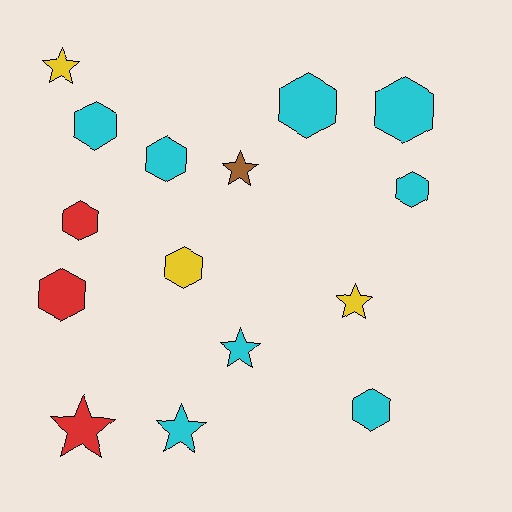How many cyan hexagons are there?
There are 6 cyan hexagons.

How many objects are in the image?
There are 15 objects.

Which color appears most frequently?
Cyan, with 8 objects.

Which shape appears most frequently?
Hexagon, with 9 objects.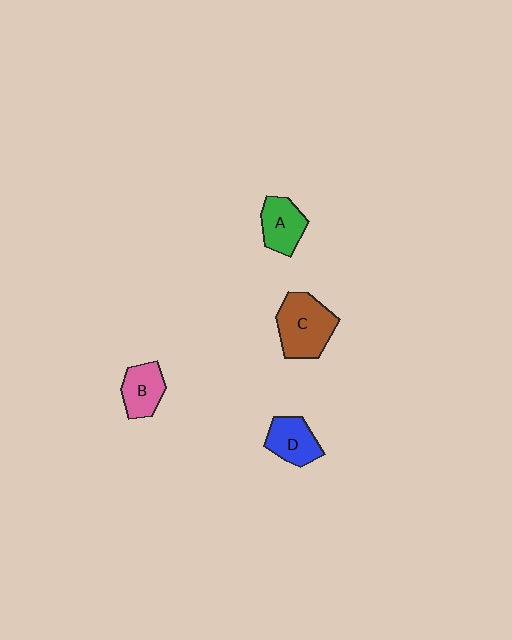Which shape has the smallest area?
Shape B (pink).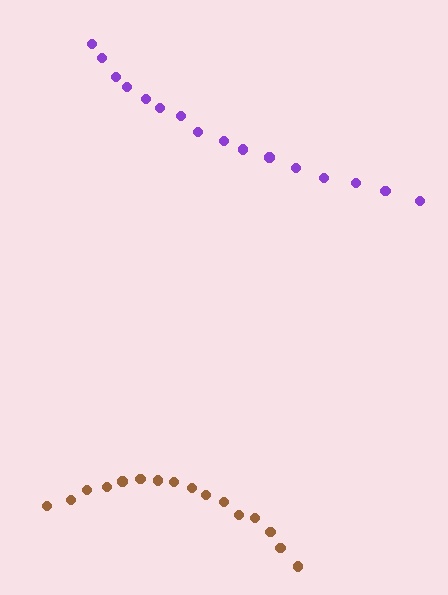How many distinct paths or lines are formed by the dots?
There are 2 distinct paths.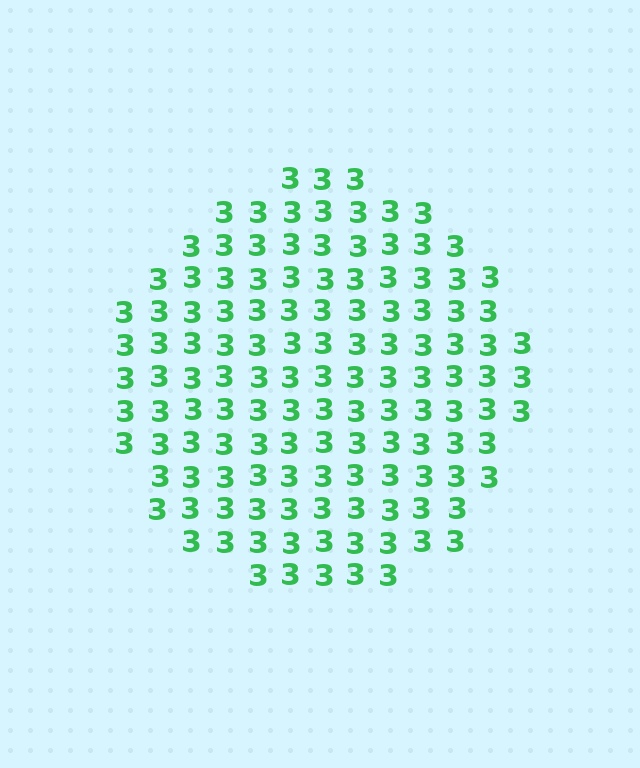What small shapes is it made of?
It is made of small digit 3's.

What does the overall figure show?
The overall figure shows a circle.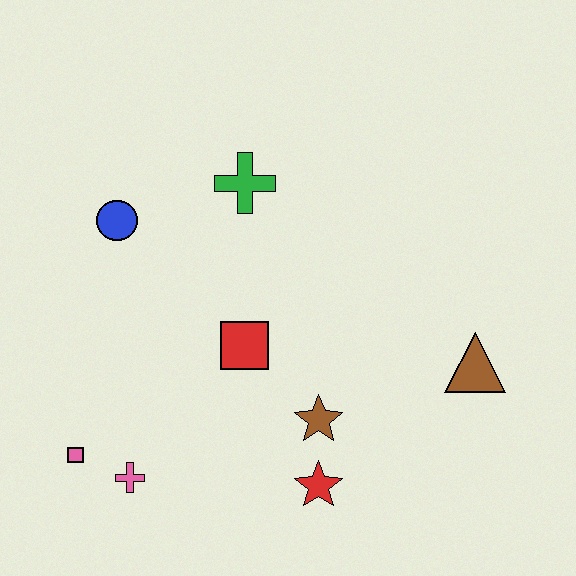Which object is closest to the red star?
The brown star is closest to the red star.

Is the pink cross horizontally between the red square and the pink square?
Yes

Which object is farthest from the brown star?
The blue circle is farthest from the brown star.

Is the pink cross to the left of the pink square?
No